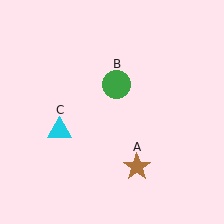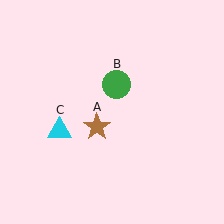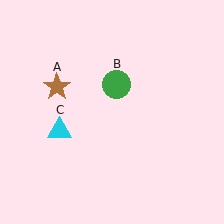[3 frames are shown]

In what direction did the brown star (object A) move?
The brown star (object A) moved up and to the left.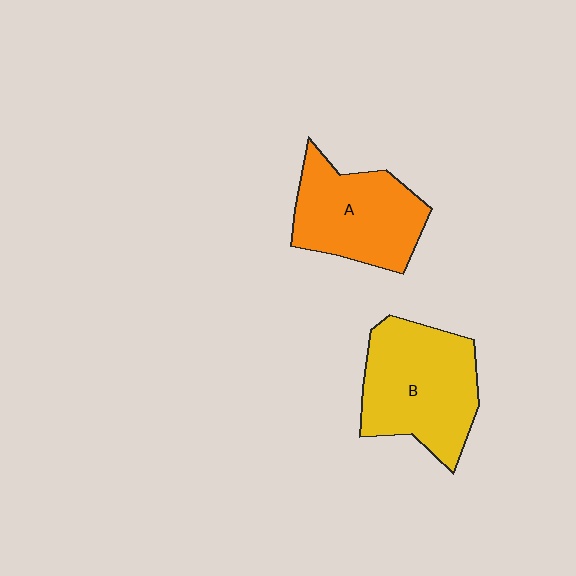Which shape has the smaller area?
Shape A (orange).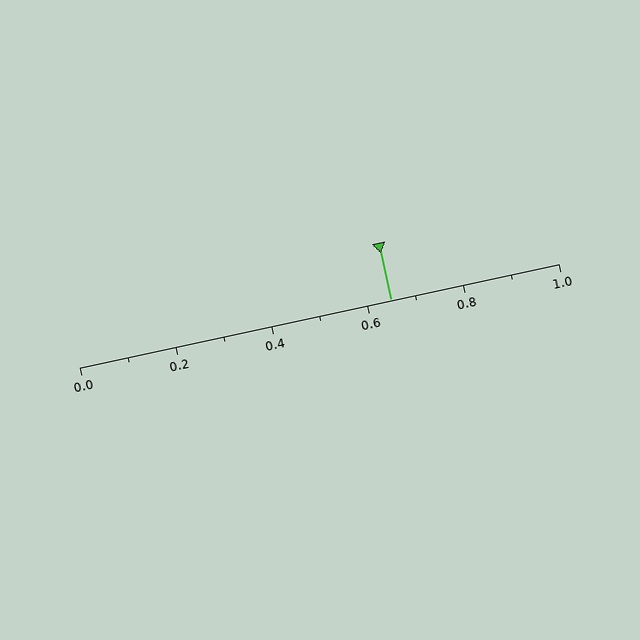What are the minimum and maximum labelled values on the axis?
The axis runs from 0.0 to 1.0.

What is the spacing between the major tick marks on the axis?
The major ticks are spaced 0.2 apart.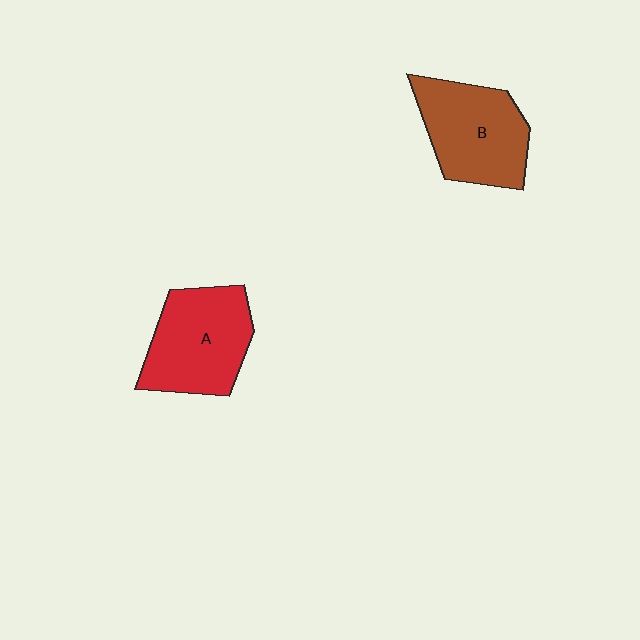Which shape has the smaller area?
Shape B (brown).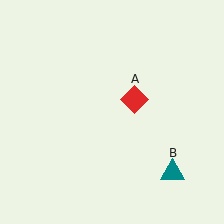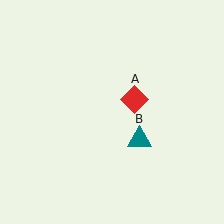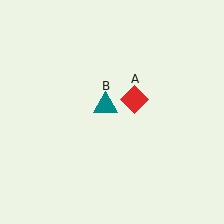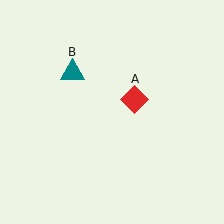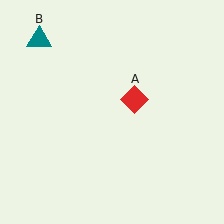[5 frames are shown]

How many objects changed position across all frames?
1 object changed position: teal triangle (object B).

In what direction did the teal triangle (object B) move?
The teal triangle (object B) moved up and to the left.